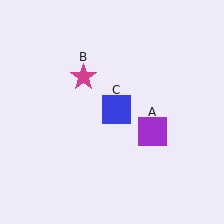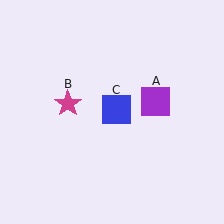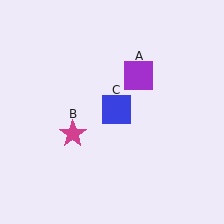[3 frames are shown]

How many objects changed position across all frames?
2 objects changed position: purple square (object A), magenta star (object B).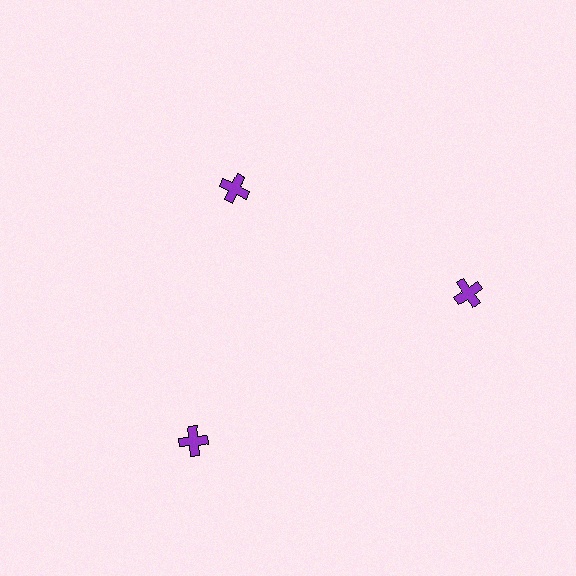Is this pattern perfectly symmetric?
No. The 3 purple crosses are arranged in a ring, but one element near the 11 o'clock position is pulled inward toward the center, breaking the 3-fold rotational symmetry.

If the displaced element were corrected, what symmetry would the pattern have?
It would have 3-fold rotational symmetry — the pattern would map onto itself every 120 degrees.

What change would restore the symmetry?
The symmetry would be restored by moving it outward, back onto the ring so that all 3 crosses sit at equal angles and equal distance from the center.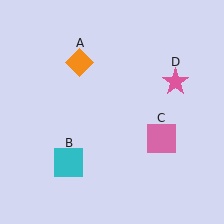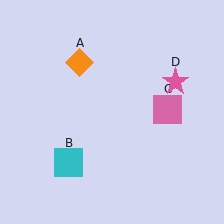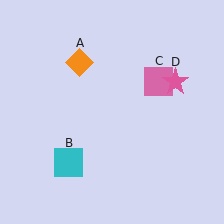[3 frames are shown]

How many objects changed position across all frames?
1 object changed position: pink square (object C).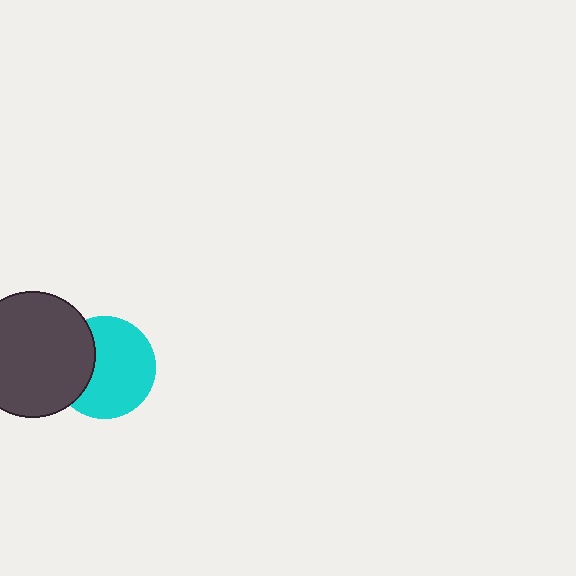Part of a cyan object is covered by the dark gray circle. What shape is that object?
It is a circle.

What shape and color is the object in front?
The object in front is a dark gray circle.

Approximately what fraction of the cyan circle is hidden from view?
Roughly 30% of the cyan circle is hidden behind the dark gray circle.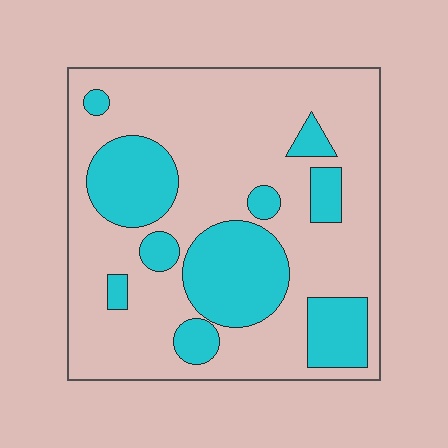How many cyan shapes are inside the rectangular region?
10.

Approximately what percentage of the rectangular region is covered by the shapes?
Approximately 30%.